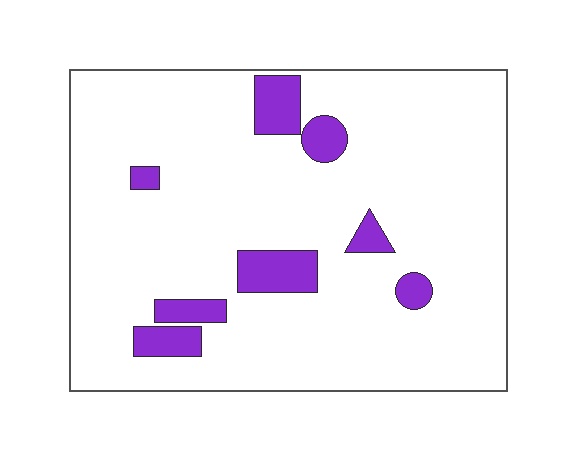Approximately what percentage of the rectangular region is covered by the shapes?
Approximately 10%.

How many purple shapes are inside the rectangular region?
8.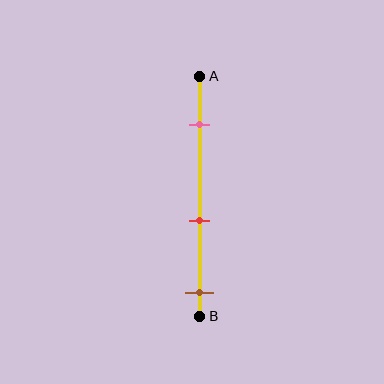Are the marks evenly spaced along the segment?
Yes, the marks are approximately evenly spaced.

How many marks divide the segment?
There are 3 marks dividing the segment.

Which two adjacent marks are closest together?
The red and brown marks are the closest adjacent pair.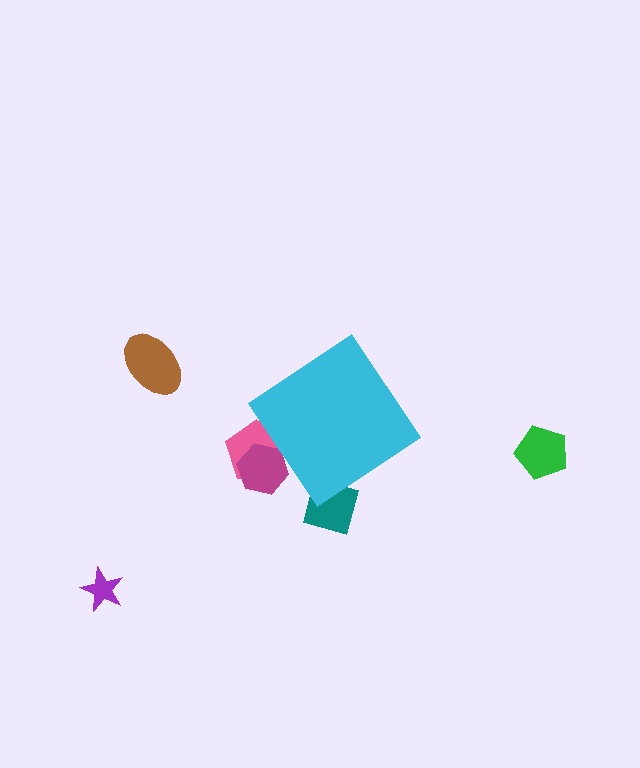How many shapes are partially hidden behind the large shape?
3 shapes are partially hidden.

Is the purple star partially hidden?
No, the purple star is fully visible.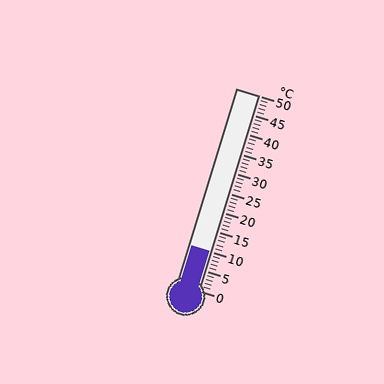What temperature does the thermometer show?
The thermometer shows approximately 10°C.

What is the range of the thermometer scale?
The thermometer scale ranges from 0°C to 50°C.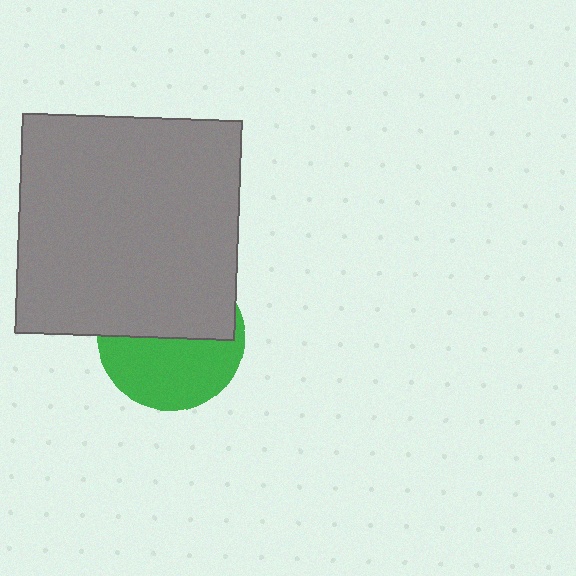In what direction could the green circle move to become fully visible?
The green circle could move down. That would shift it out from behind the gray square entirely.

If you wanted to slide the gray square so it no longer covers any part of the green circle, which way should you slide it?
Slide it up — that is the most direct way to separate the two shapes.